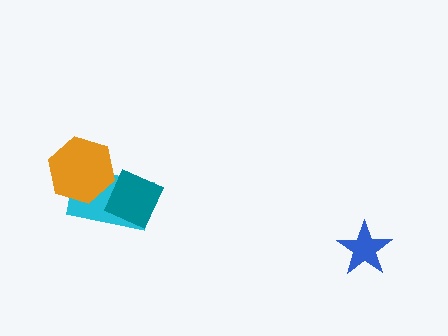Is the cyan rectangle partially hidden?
Yes, it is partially covered by another shape.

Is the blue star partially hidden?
No, no other shape covers it.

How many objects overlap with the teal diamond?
1 object overlaps with the teal diamond.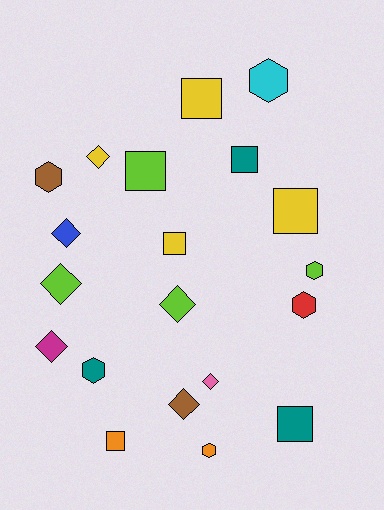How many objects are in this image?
There are 20 objects.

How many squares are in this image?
There are 7 squares.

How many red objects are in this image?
There is 1 red object.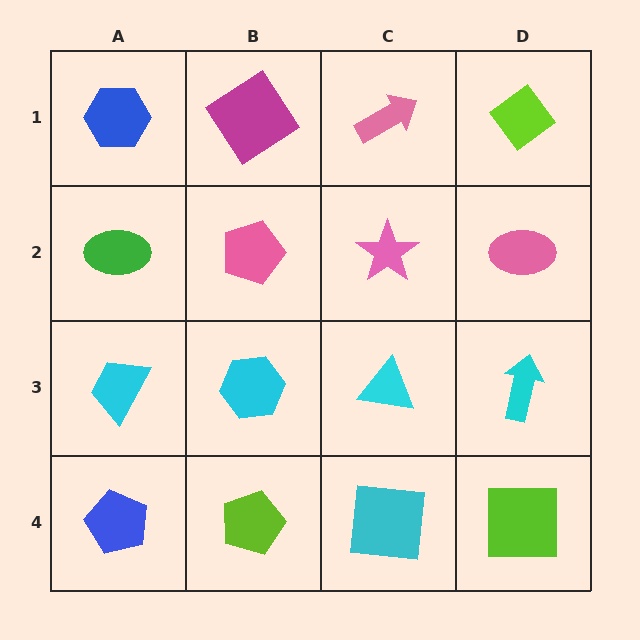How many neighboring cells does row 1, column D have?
2.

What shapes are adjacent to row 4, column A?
A cyan trapezoid (row 3, column A), a lime pentagon (row 4, column B).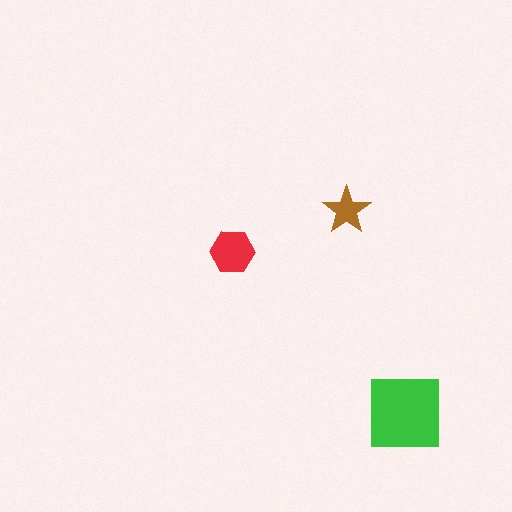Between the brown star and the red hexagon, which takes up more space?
The red hexagon.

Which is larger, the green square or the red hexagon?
The green square.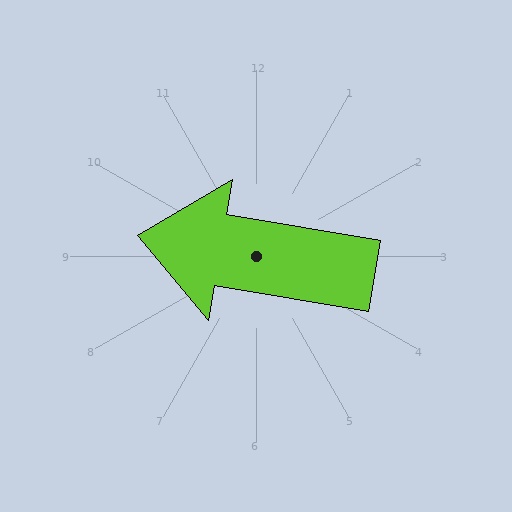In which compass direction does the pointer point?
West.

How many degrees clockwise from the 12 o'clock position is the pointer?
Approximately 280 degrees.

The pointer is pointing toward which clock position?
Roughly 9 o'clock.